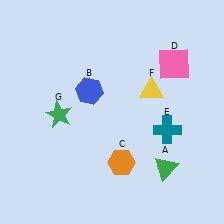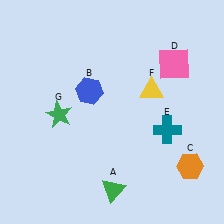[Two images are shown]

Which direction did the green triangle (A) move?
The green triangle (A) moved left.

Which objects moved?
The objects that moved are: the green triangle (A), the orange hexagon (C).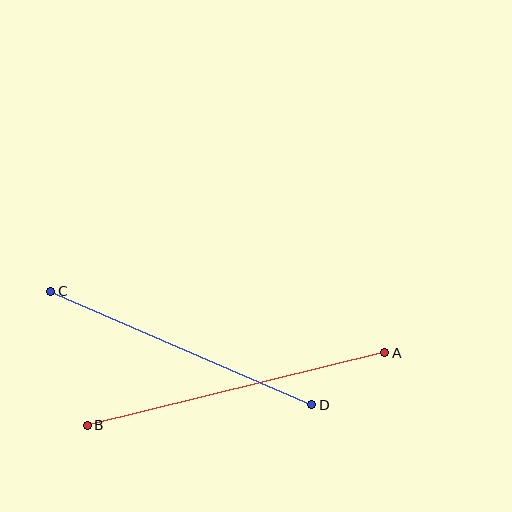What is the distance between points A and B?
The distance is approximately 306 pixels.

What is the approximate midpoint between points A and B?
The midpoint is at approximately (236, 389) pixels.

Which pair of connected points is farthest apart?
Points A and B are farthest apart.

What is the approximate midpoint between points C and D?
The midpoint is at approximately (181, 348) pixels.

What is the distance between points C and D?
The distance is approximately 285 pixels.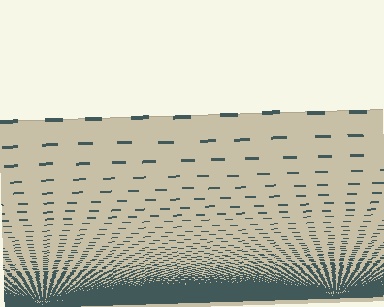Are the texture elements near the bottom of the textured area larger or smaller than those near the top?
Smaller. The gradient is inverted — elements near the bottom are smaller and denser.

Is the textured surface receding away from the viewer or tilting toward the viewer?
The surface appears to tilt toward the viewer. Texture elements get larger and sparser toward the top.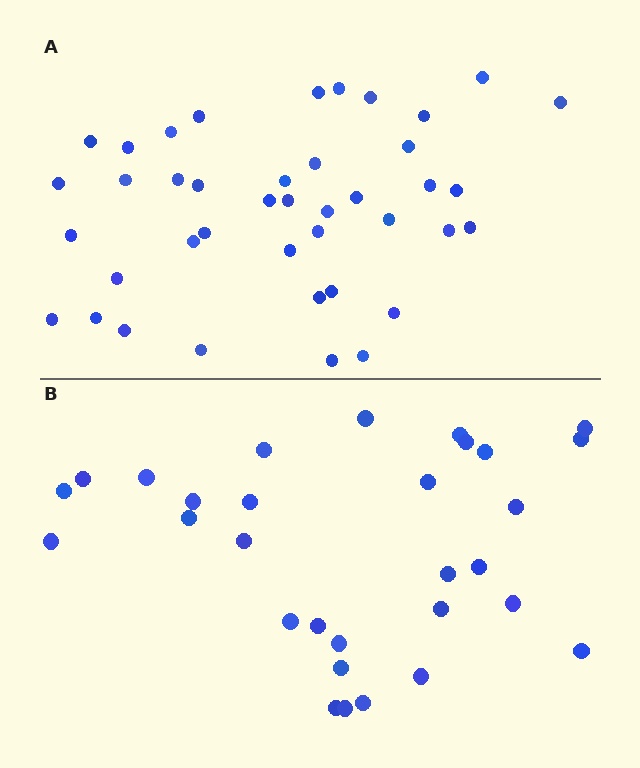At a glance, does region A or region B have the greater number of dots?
Region A (the top region) has more dots.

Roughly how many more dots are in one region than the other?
Region A has roughly 12 or so more dots than region B.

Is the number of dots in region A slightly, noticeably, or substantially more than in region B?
Region A has noticeably more, but not dramatically so. The ratio is roughly 1.4 to 1.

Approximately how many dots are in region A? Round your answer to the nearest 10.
About 40 dots. (The exact count is 41, which rounds to 40.)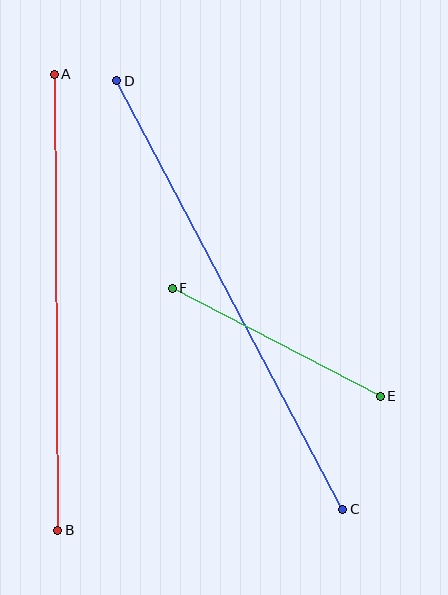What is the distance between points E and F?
The distance is approximately 235 pixels.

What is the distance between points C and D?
The distance is approximately 484 pixels.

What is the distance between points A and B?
The distance is approximately 456 pixels.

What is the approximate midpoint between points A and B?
The midpoint is at approximately (56, 302) pixels.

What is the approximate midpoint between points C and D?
The midpoint is at approximately (230, 295) pixels.